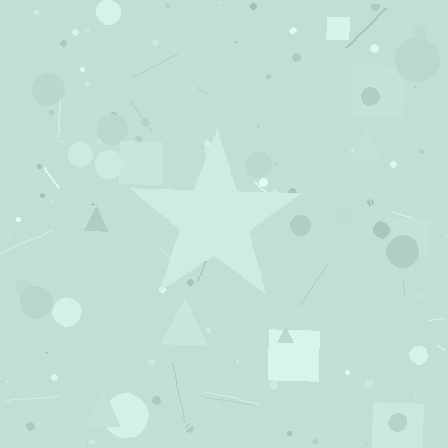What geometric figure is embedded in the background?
A star is embedded in the background.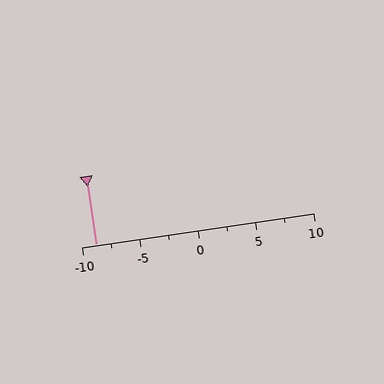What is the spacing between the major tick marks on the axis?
The major ticks are spaced 5 apart.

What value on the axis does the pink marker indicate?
The marker indicates approximately -8.8.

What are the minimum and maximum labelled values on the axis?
The axis runs from -10 to 10.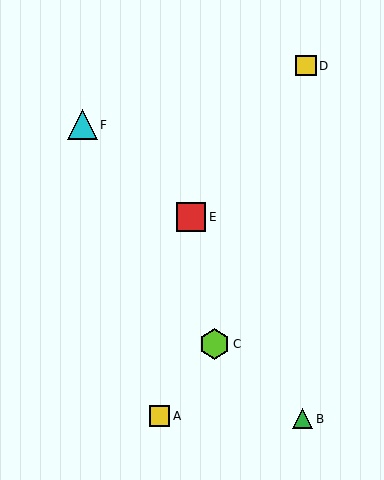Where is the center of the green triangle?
The center of the green triangle is at (303, 419).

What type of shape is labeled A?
Shape A is a yellow square.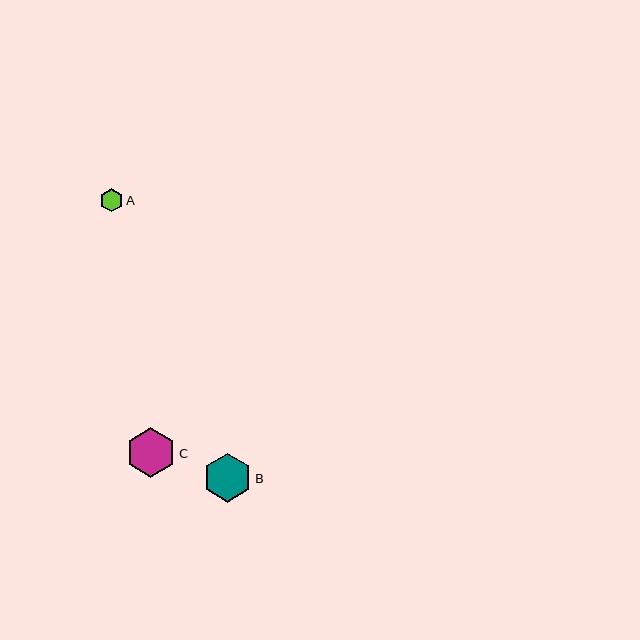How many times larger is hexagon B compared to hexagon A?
Hexagon B is approximately 2.1 times the size of hexagon A.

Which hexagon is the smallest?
Hexagon A is the smallest with a size of approximately 23 pixels.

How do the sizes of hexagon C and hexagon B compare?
Hexagon C and hexagon B are approximately the same size.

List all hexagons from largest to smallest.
From largest to smallest: C, B, A.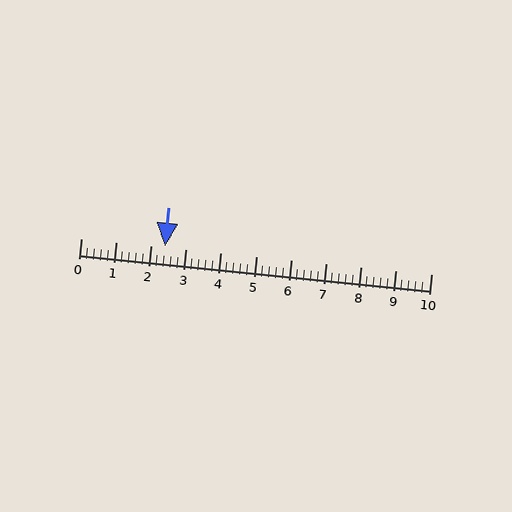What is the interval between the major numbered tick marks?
The major tick marks are spaced 1 units apart.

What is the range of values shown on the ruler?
The ruler shows values from 0 to 10.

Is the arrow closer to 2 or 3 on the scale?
The arrow is closer to 2.